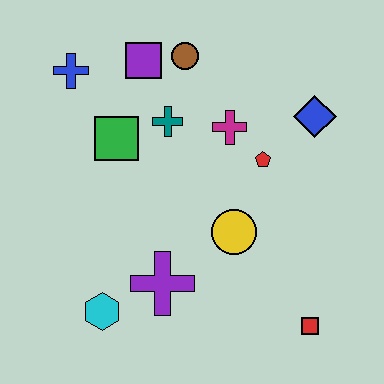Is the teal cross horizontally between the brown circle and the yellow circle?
No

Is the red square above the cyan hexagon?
No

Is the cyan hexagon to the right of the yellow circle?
No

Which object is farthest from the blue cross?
The red square is farthest from the blue cross.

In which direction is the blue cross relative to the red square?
The blue cross is above the red square.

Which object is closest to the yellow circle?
The red pentagon is closest to the yellow circle.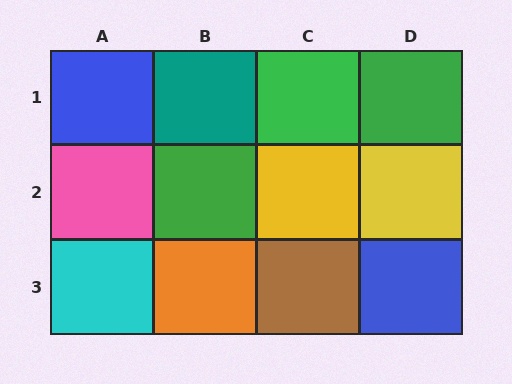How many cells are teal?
1 cell is teal.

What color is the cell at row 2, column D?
Yellow.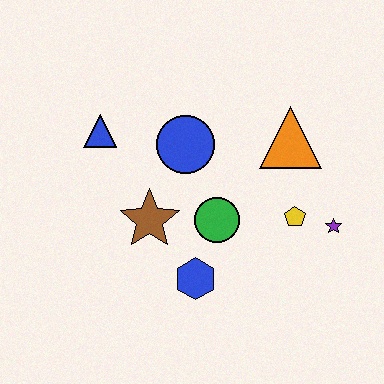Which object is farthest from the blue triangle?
The purple star is farthest from the blue triangle.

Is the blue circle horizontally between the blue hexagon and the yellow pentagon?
No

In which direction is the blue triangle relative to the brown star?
The blue triangle is above the brown star.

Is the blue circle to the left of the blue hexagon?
Yes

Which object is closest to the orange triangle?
The yellow pentagon is closest to the orange triangle.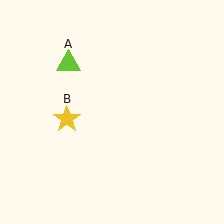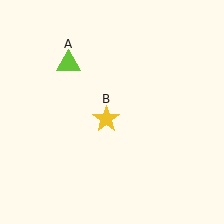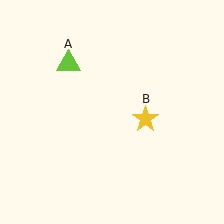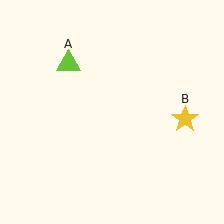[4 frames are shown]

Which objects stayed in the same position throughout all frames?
Lime triangle (object A) remained stationary.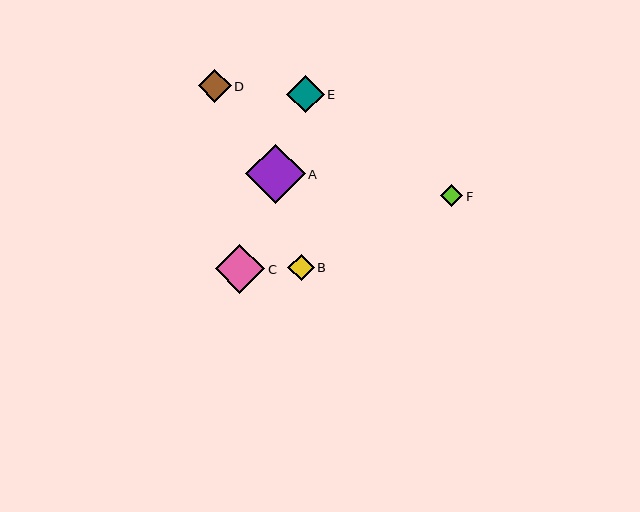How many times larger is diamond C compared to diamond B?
Diamond C is approximately 1.9 times the size of diamond B.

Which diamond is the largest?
Diamond A is the largest with a size of approximately 60 pixels.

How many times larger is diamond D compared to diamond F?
Diamond D is approximately 1.5 times the size of diamond F.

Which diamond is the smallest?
Diamond F is the smallest with a size of approximately 22 pixels.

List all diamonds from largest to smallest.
From largest to smallest: A, C, E, D, B, F.